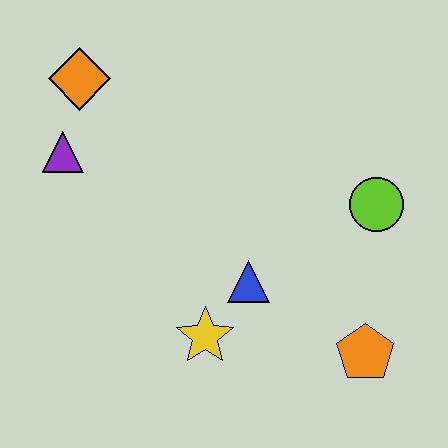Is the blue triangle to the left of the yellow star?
No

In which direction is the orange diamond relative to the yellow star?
The orange diamond is above the yellow star.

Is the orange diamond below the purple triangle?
No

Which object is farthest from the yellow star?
The orange diamond is farthest from the yellow star.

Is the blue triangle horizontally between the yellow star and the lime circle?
Yes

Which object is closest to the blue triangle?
The yellow star is closest to the blue triangle.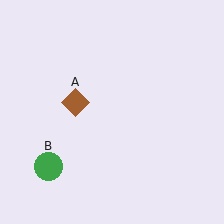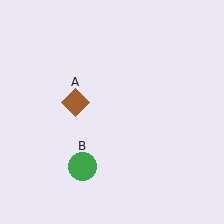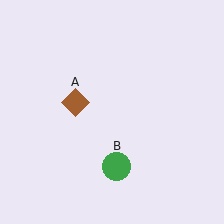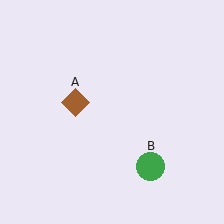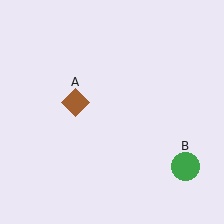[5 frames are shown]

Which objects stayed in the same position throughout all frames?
Brown diamond (object A) remained stationary.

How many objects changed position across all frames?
1 object changed position: green circle (object B).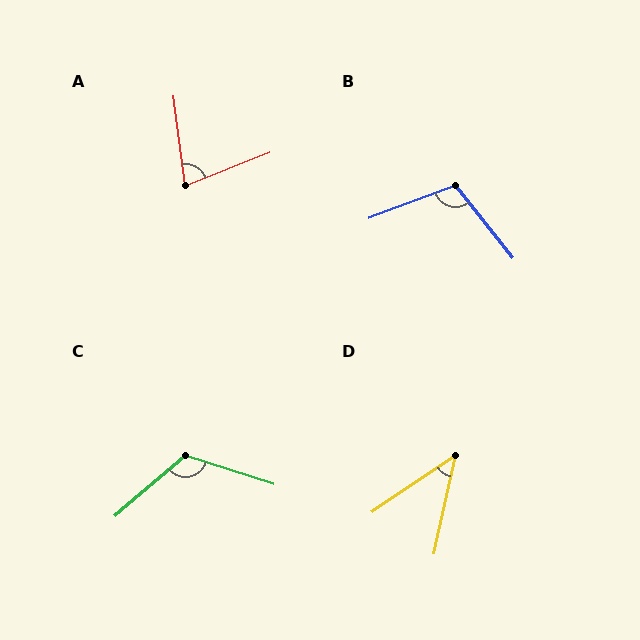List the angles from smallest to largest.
D (43°), A (76°), B (108°), C (122°).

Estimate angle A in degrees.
Approximately 76 degrees.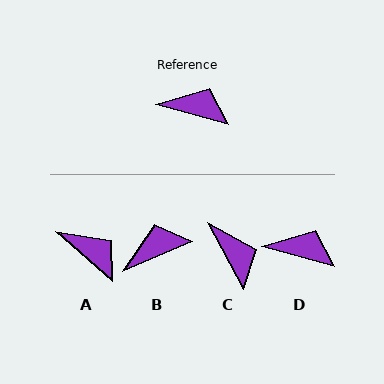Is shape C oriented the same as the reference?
No, it is off by about 46 degrees.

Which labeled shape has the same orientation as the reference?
D.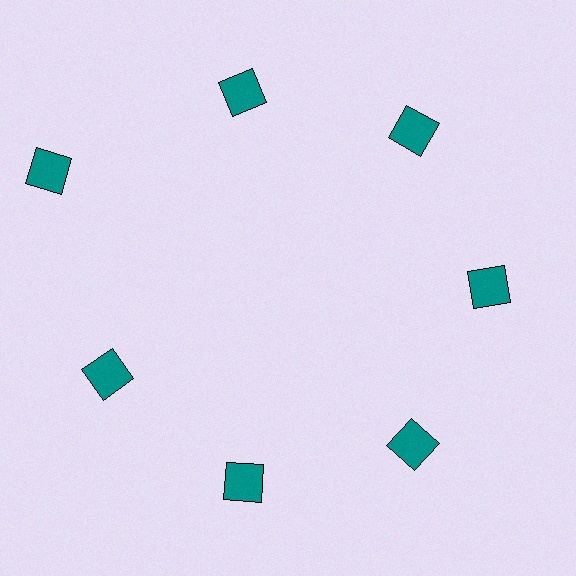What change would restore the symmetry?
The symmetry would be restored by moving it inward, back onto the ring so that all 7 squares sit at equal angles and equal distance from the center.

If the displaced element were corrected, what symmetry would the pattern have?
It would have 7-fold rotational symmetry — the pattern would map onto itself every 51 degrees.